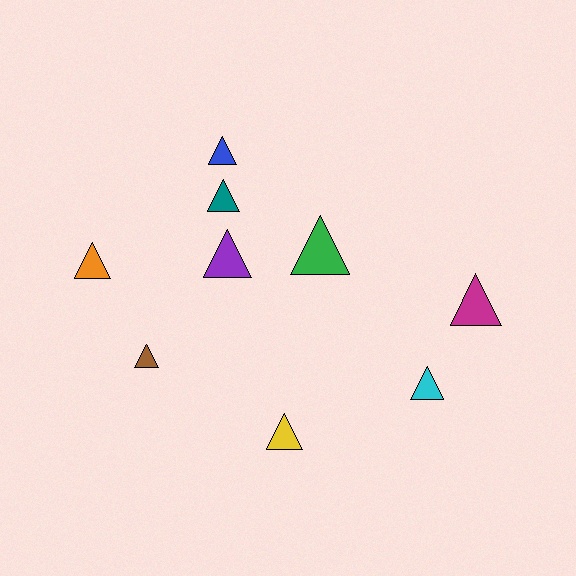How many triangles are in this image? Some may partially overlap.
There are 9 triangles.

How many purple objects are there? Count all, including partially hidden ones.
There is 1 purple object.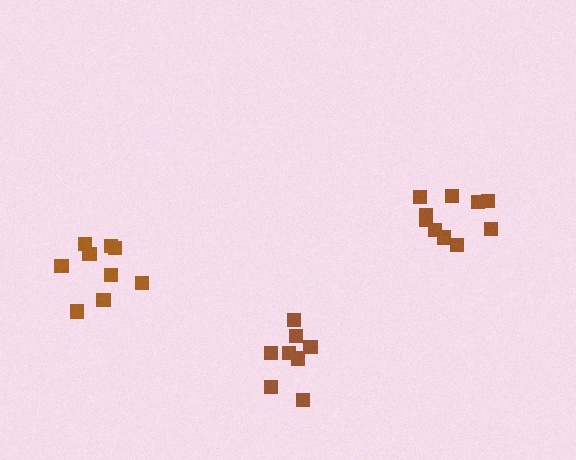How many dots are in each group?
Group 1: 9 dots, Group 2: 10 dots, Group 3: 8 dots (27 total).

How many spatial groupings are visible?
There are 3 spatial groupings.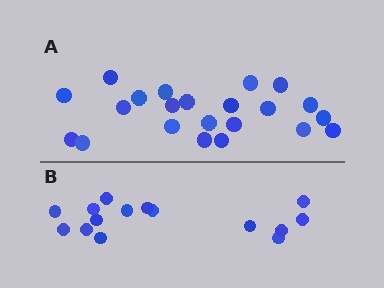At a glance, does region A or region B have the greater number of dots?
Region A (the top region) has more dots.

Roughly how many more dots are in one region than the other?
Region A has roughly 8 or so more dots than region B.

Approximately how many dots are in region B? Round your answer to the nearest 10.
About 20 dots. (The exact count is 15, which rounds to 20.)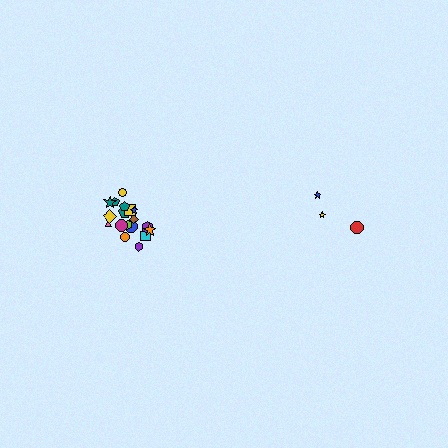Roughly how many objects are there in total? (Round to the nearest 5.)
Roughly 20 objects in total.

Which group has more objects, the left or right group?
The left group.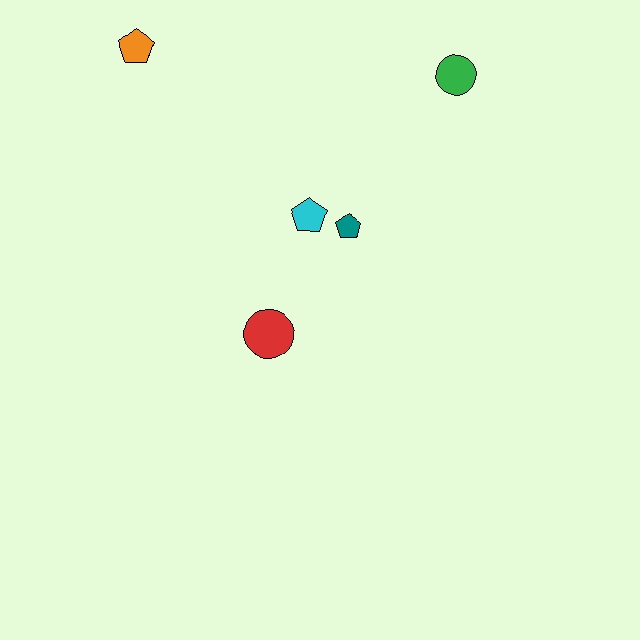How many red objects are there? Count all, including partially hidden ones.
There is 1 red object.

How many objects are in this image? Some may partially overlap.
There are 5 objects.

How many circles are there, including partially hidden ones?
There are 2 circles.